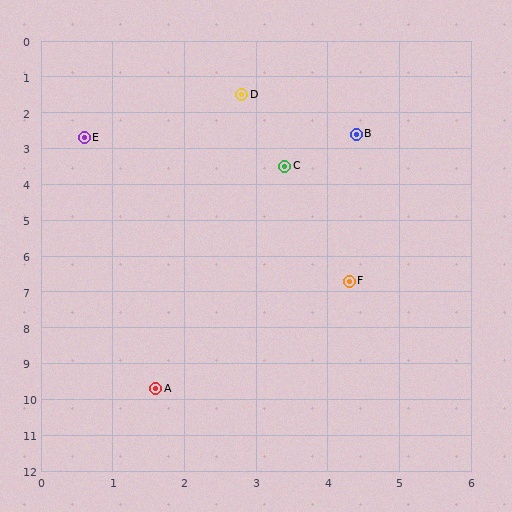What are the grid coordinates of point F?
Point F is at approximately (4.3, 6.7).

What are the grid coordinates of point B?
Point B is at approximately (4.4, 2.6).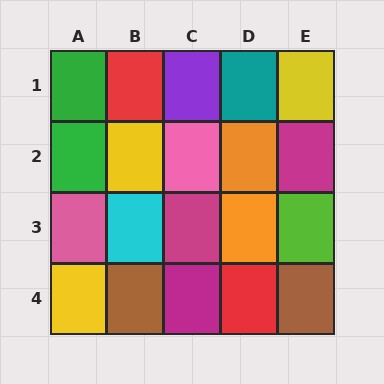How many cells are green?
2 cells are green.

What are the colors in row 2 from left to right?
Green, yellow, pink, orange, magenta.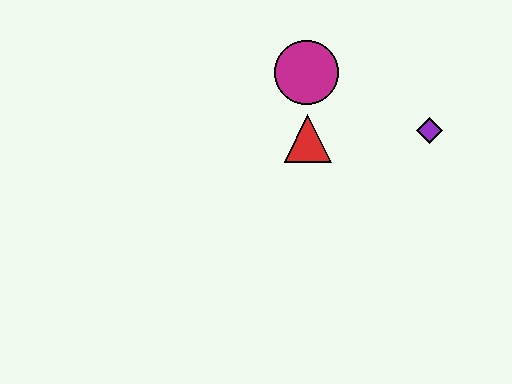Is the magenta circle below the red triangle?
No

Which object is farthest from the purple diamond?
The magenta circle is farthest from the purple diamond.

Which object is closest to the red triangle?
The magenta circle is closest to the red triangle.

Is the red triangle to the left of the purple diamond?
Yes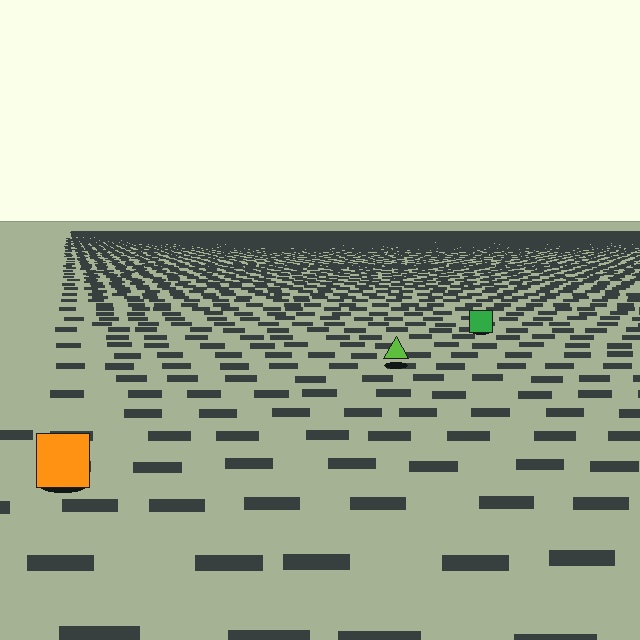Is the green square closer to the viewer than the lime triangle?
No. The lime triangle is closer — you can tell from the texture gradient: the ground texture is coarser near it.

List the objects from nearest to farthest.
From nearest to farthest: the orange square, the lime triangle, the green square.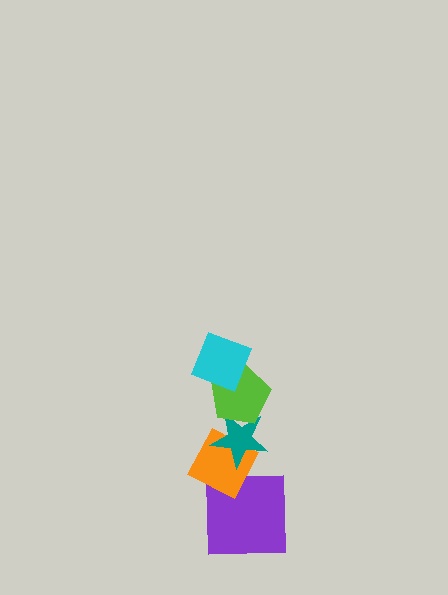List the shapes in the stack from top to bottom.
From top to bottom: the cyan diamond, the lime pentagon, the teal star, the orange diamond, the purple square.